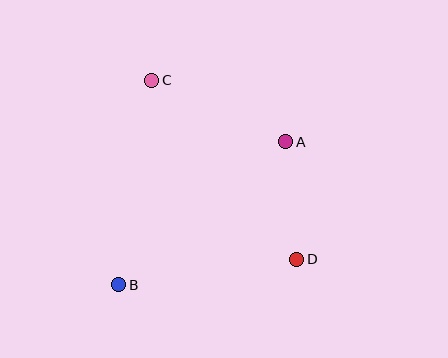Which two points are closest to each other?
Points A and D are closest to each other.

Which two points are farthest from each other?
Points C and D are farthest from each other.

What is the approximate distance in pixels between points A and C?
The distance between A and C is approximately 147 pixels.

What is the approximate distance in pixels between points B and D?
The distance between B and D is approximately 180 pixels.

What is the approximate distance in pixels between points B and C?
The distance between B and C is approximately 207 pixels.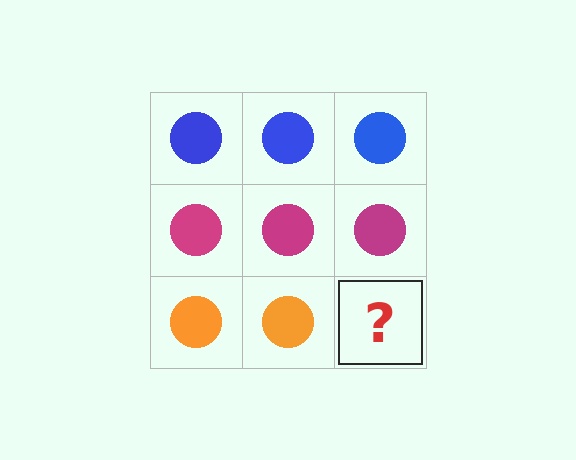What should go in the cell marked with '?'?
The missing cell should contain an orange circle.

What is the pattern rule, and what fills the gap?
The rule is that each row has a consistent color. The gap should be filled with an orange circle.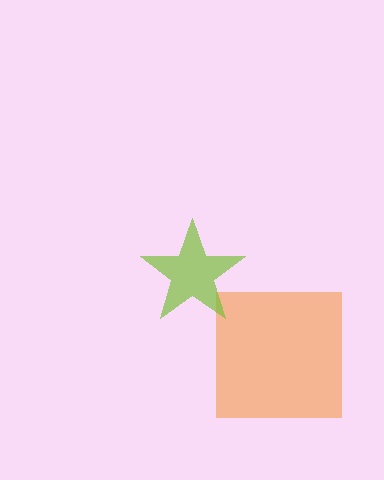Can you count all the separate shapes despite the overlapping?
Yes, there are 2 separate shapes.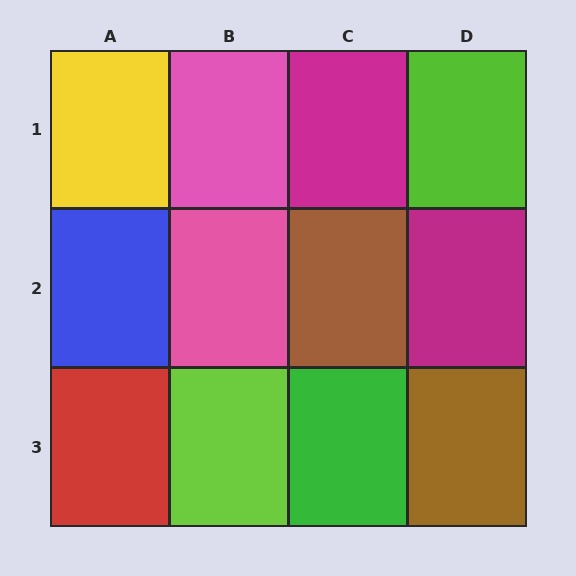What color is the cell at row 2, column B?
Pink.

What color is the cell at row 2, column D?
Magenta.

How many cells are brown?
2 cells are brown.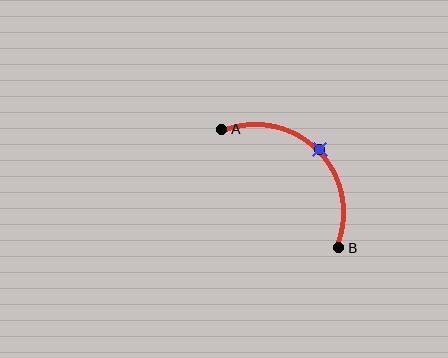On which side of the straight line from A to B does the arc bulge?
The arc bulges above and to the right of the straight line connecting A and B.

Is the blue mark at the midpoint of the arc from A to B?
Yes. The blue mark lies on the arc at equal arc-length from both A and B — it is the arc midpoint.